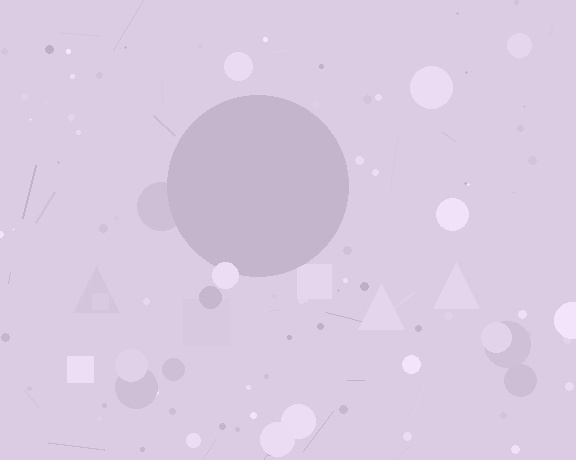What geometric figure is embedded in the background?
A circle is embedded in the background.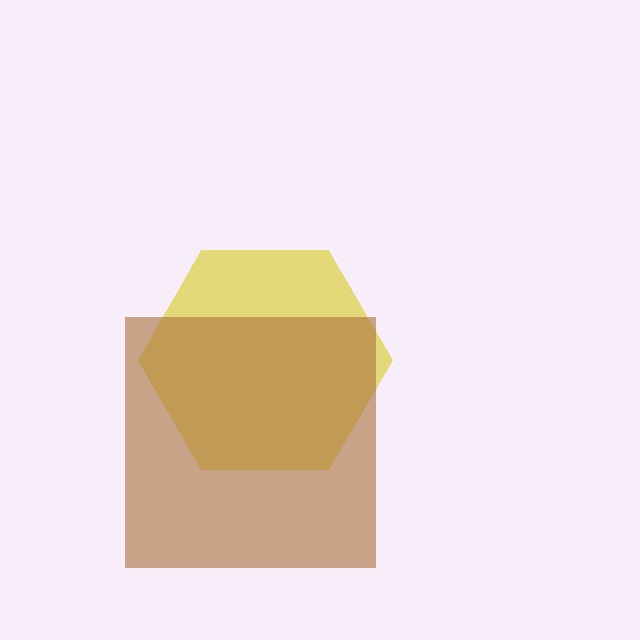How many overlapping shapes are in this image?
There are 2 overlapping shapes in the image.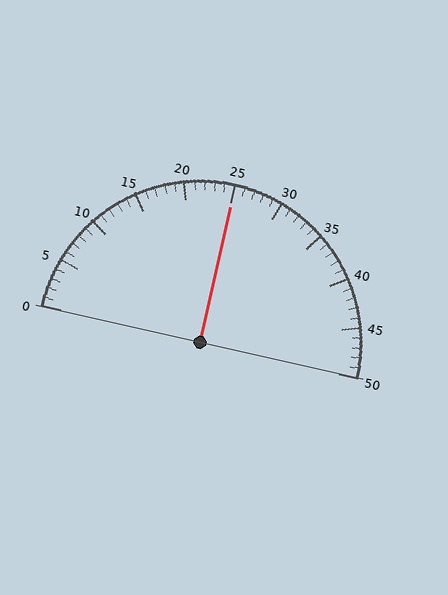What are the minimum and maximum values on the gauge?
The gauge ranges from 0 to 50.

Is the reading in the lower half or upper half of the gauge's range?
The reading is in the upper half of the range (0 to 50).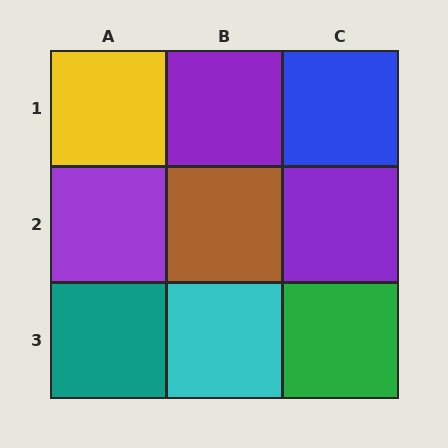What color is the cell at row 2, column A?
Purple.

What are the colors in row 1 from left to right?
Yellow, purple, blue.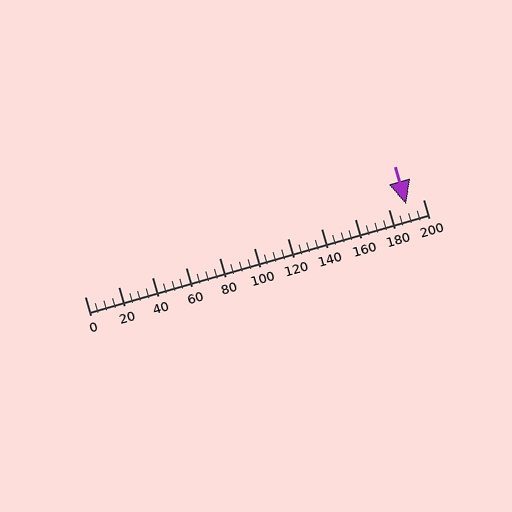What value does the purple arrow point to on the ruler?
The purple arrow points to approximately 190.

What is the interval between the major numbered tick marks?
The major tick marks are spaced 20 units apart.